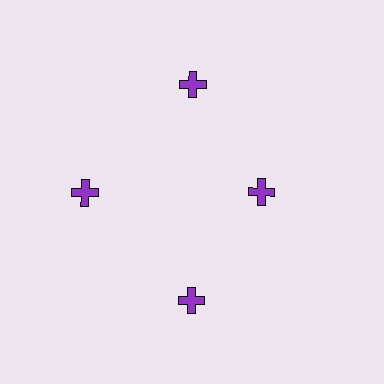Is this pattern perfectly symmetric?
No. The 4 purple crosses are arranged in a ring, but one element near the 3 o'clock position is pulled inward toward the center, breaking the 4-fold rotational symmetry.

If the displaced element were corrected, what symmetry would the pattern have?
It would have 4-fold rotational symmetry — the pattern would map onto itself every 90 degrees.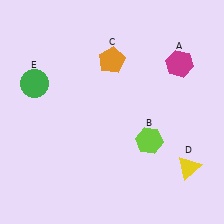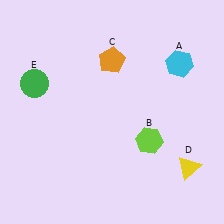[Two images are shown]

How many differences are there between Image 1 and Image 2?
There is 1 difference between the two images.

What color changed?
The hexagon (A) changed from magenta in Image 1 to cyan in Image 2.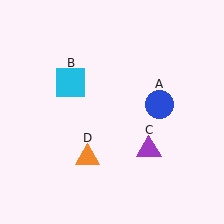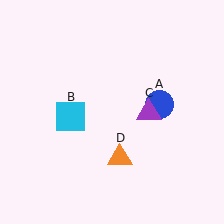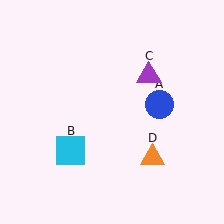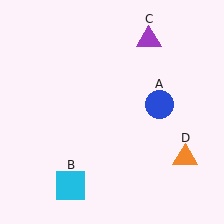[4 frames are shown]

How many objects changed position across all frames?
3 objects changed position: cyan square (object B), purple triangle (object C), orange triangle (object D).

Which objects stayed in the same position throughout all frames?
Blue circle (object A) remained stationary.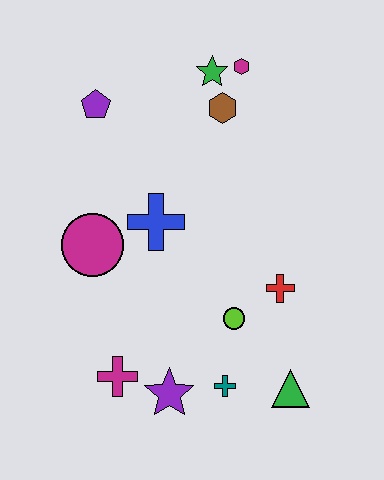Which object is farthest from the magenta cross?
The magenta hexagon is farthest from the magenta cross.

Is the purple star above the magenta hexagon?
No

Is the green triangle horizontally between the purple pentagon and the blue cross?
No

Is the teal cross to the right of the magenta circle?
Yes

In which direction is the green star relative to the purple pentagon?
The green star is to the right of the purple pentagon.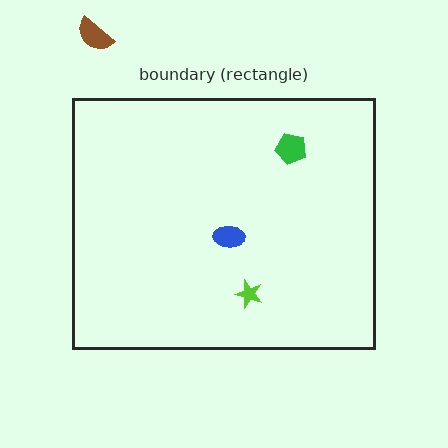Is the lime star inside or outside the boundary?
Inside.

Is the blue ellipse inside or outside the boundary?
Inside.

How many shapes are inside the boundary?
3 inside, 1 outside.